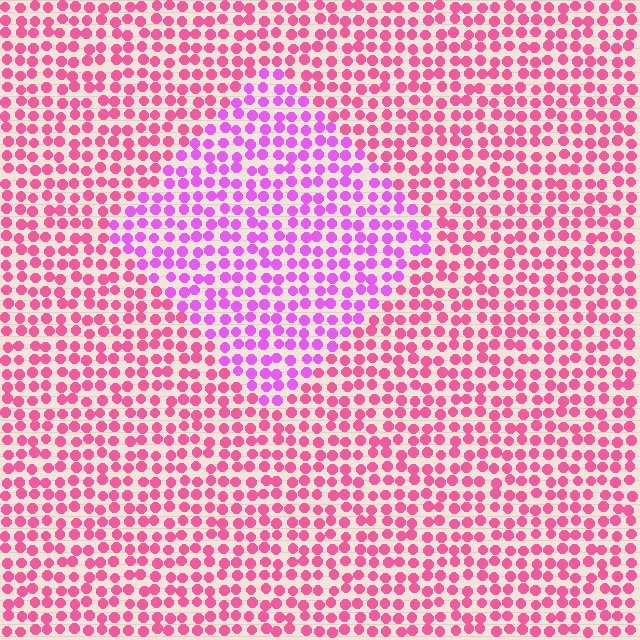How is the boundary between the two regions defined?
The boundary is defined purely by a slight shift in hue (about 38 degrees). Spacing, size, and orientation are identical on both sides.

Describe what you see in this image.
The image is filled with small pink elements in a uniform arrangement. A diamond-shaped region is visible where the elements are tinted to a slightly different hue, forming a subtle color boundary.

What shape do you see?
I see a diamond.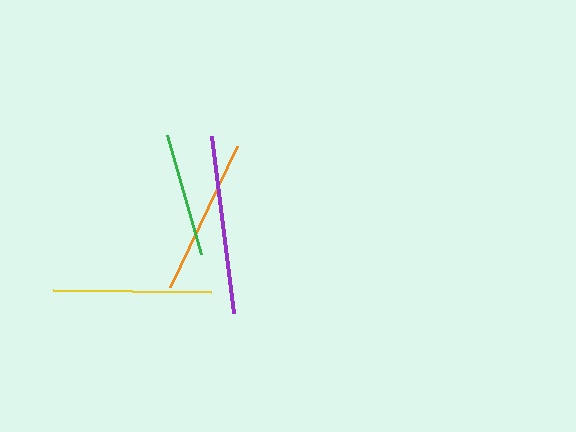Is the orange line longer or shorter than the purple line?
The purple line is longer than the orange line.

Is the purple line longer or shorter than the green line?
The purple line is longer than the green line.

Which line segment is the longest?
The purple line is the longest at approximately 178 pixels.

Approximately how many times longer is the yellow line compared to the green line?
The yellow line is approximately 1.3 times the length of the green line.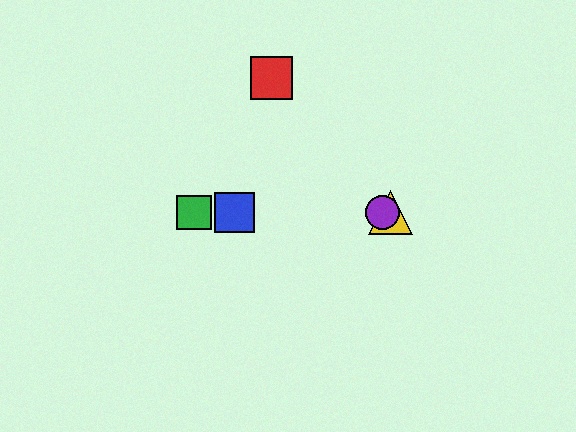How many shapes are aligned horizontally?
4 shapes (the blue square, the green square, the yellow triangle, the purple circle) are aligned horizontally.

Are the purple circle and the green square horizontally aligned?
Yes, both are at y≈212.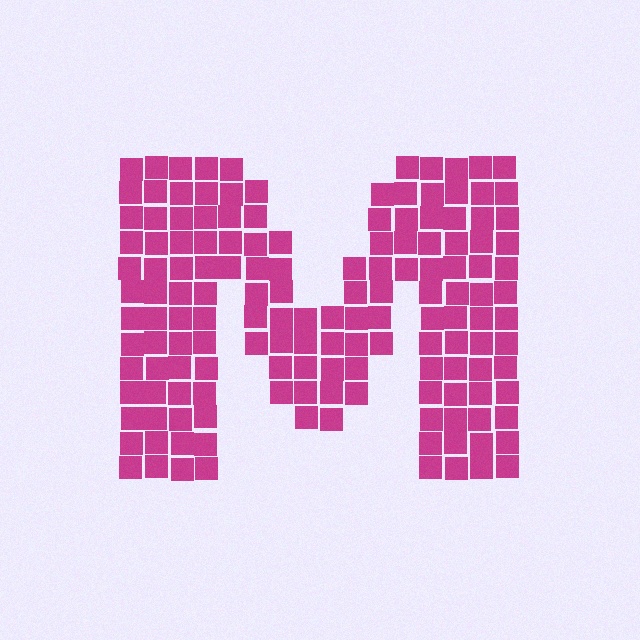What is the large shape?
The large shape is the letter M.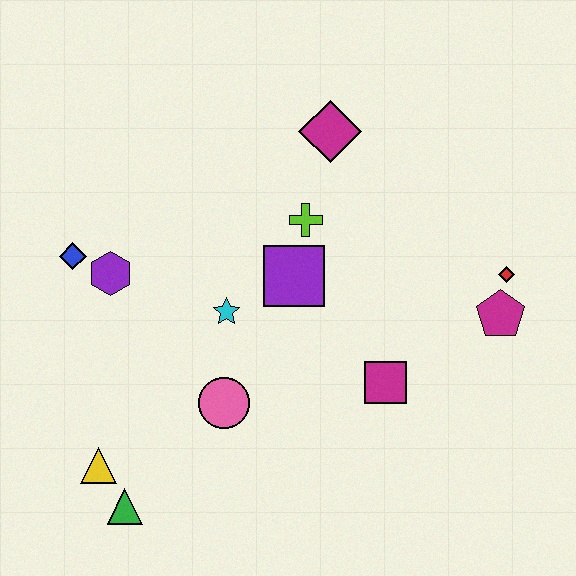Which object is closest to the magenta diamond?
The lime cross is closest to the magenta diamond.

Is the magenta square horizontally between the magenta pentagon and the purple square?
Yes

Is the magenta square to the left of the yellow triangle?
No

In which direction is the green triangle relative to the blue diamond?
The green triangle is below the blue diamond.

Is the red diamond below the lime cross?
Yes